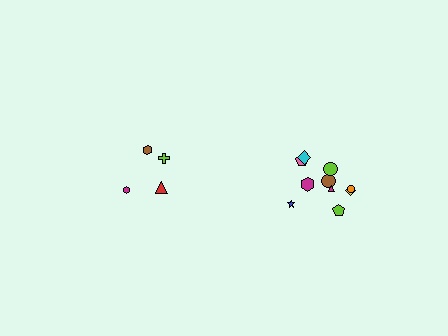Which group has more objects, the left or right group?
The right group.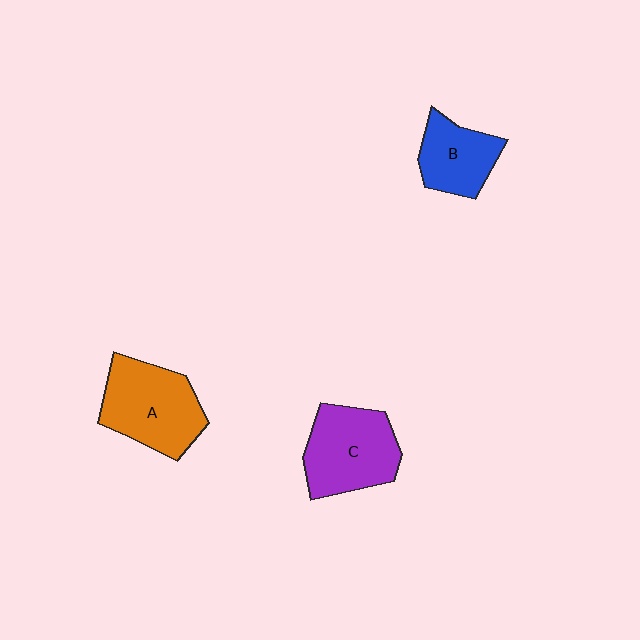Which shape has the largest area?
Shape A (orange).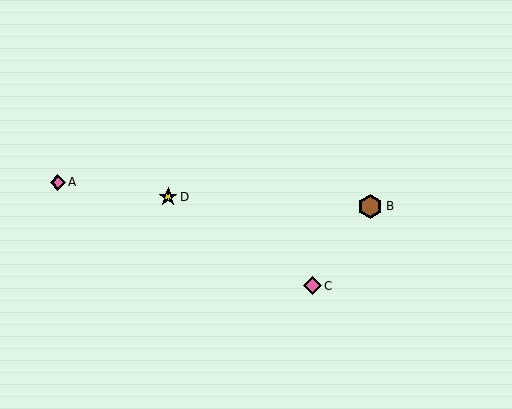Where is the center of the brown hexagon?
The center of the brown hexagon is at (370, 206).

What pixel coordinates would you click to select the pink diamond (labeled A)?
Click at (58, 182) to select the pink diamond A.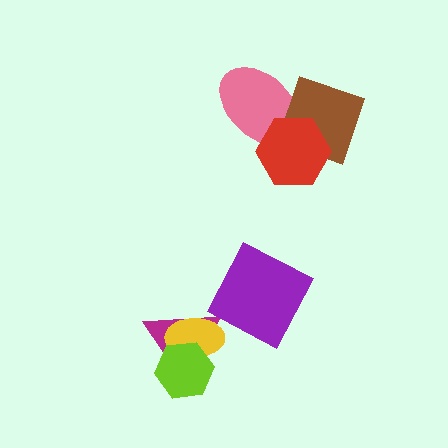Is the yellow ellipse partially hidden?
Yes, it is partially covered by another shape.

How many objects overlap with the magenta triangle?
2 objects overlap with the magenta triangle.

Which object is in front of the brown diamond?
The red hexagon is in front of the brown diamond.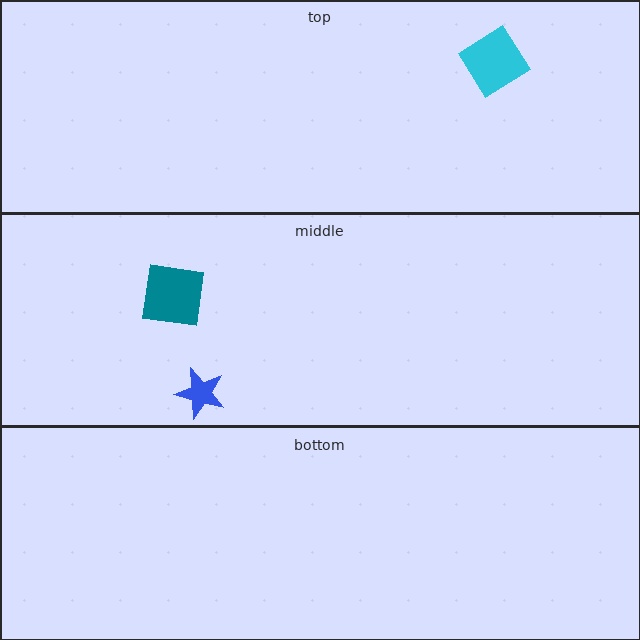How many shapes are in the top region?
1.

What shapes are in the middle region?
The teal square, the blue star.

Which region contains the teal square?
The middle region.